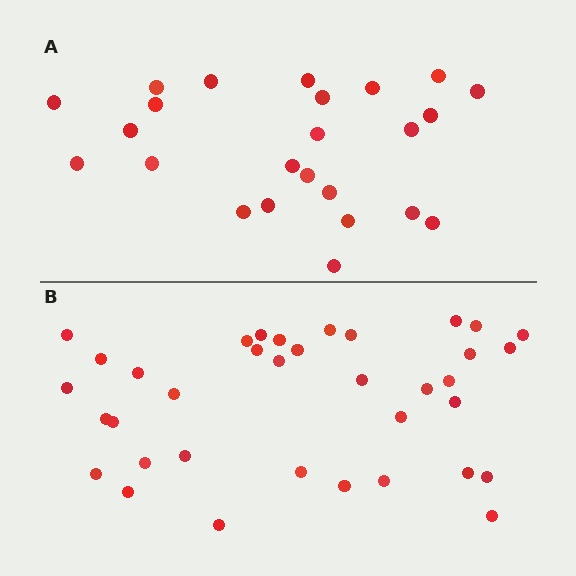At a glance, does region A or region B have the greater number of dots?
Region B (the bottom region) has more dots.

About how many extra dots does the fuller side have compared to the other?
Region B has roughly 12 or so more dots than region A.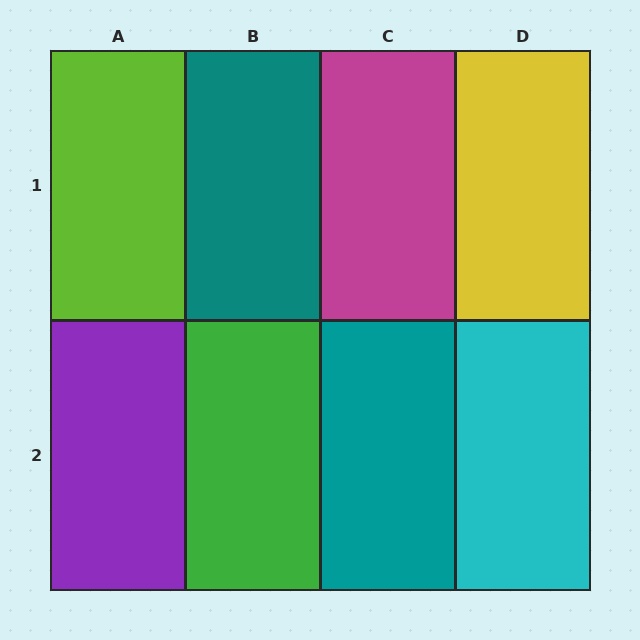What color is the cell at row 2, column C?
Teal.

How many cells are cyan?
1 cell is cyan.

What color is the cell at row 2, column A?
Purple.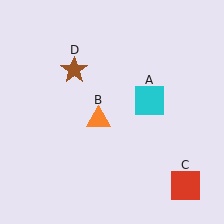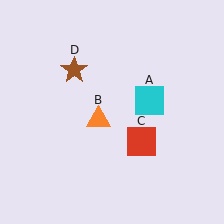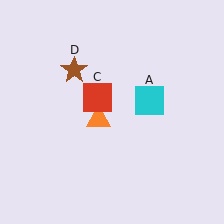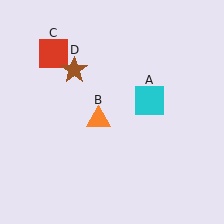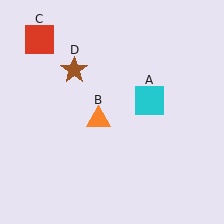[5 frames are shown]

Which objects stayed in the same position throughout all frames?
Cyan square (object A) and orange triangle (object B) and brown star (object D) remained stationary.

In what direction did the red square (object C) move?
The red square (object C) moved up and to the left.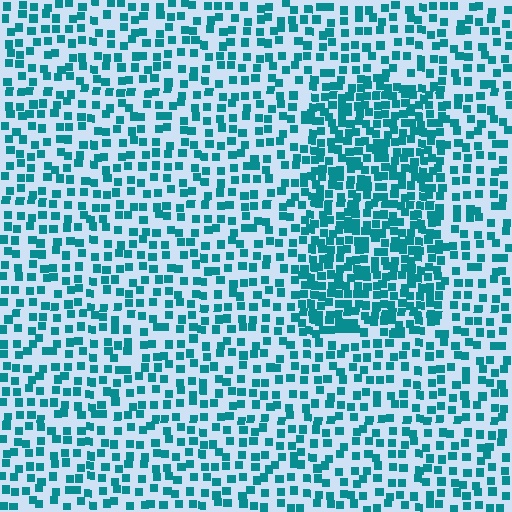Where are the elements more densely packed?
The elements are more densely packed inside the rectangle boundary.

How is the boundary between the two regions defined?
The boundary is defined by a change in element density (approximately 1.9x ratio). All elements are the same color, size, and shape.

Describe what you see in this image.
The image contains small teal elements arranged at two different densities. A rectangle-shaped region is visible where the elements are more densely packed than the surrounding area.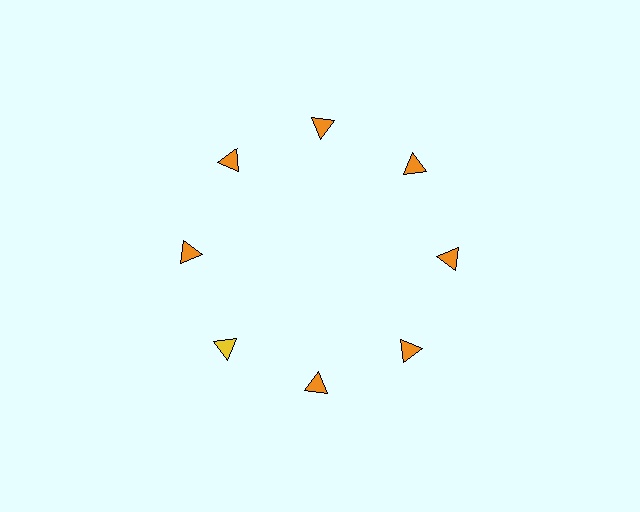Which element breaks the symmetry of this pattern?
The yellow triangle at roughly the 8 o'clock position breaks the symmetry. All other shapes are orange triangles.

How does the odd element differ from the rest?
It has a different color: yellow instead of orange.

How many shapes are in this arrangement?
There are 8 shapes arranged in a ring pattern.